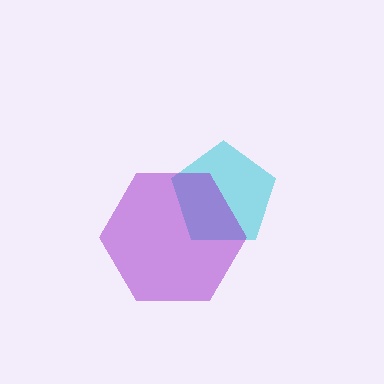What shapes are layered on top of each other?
The layered shapes are: a cyan pentagon, a purple hexagon.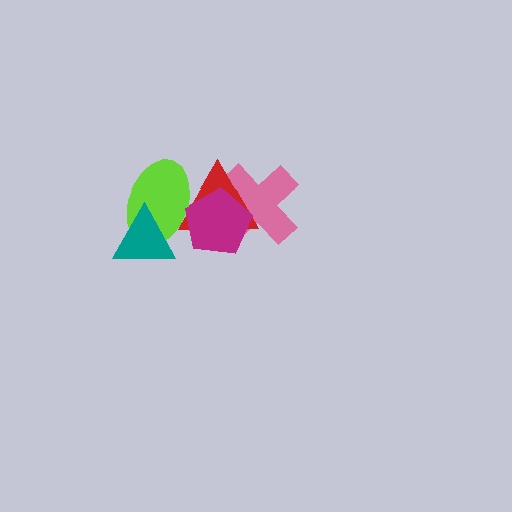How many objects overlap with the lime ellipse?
3 objects overlap with the lime ellipse.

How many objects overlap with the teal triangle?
1 object overlaps with the teal triangle.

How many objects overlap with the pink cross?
2 objects overlap with the pink cross.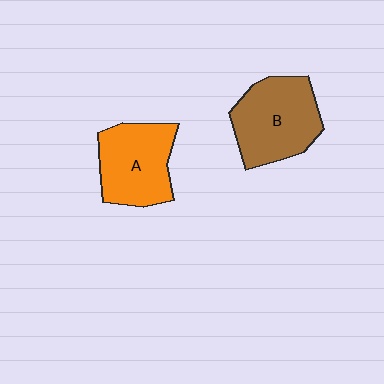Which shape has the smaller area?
Shape A (orange).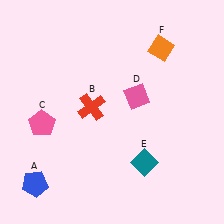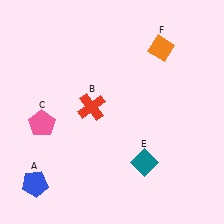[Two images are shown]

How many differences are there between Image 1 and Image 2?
There is 1 difference between the two images.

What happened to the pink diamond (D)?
The pink diamond (D) was removed in Image 2. It was in the top-right area of Image 1.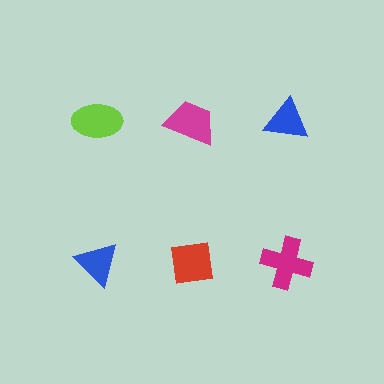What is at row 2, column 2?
A red square.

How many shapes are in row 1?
3 shapes.